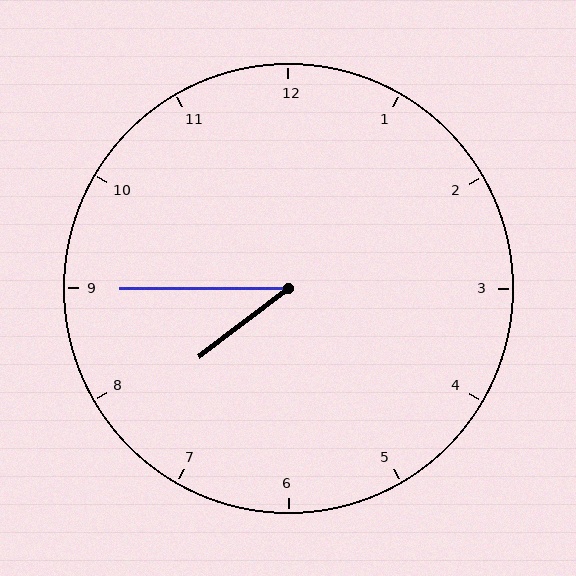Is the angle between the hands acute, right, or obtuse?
It is acute.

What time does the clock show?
7:45.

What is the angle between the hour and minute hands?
Approximately 38 degrees.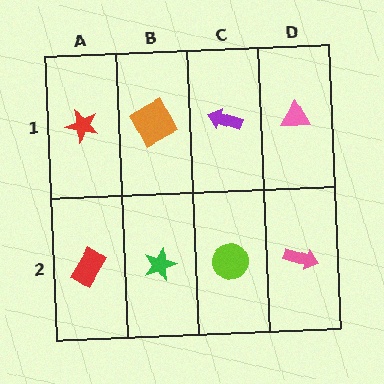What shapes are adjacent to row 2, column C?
A purple arrow (row 1, column C), a green star (row 2, column B), a pink arrow (row 2, column D).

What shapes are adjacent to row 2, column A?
A red star (row 1, column A), a green star (row 2, column B).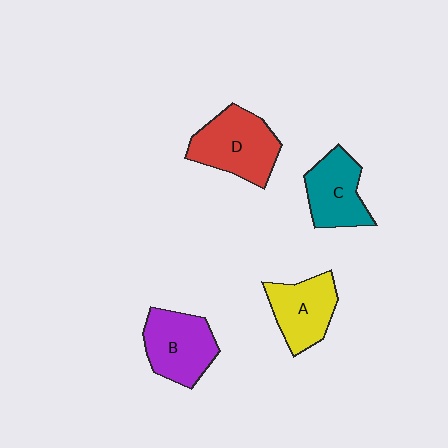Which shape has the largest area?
Shape D (red).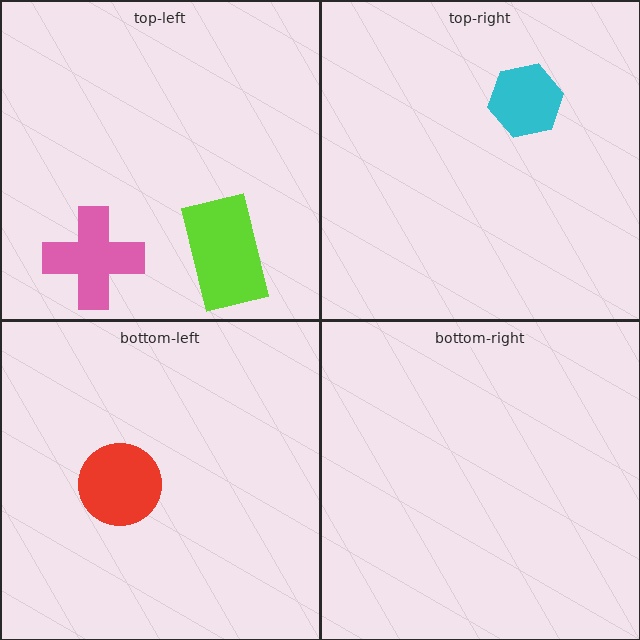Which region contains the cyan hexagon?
The top-right region.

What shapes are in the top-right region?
The cyan hexagon.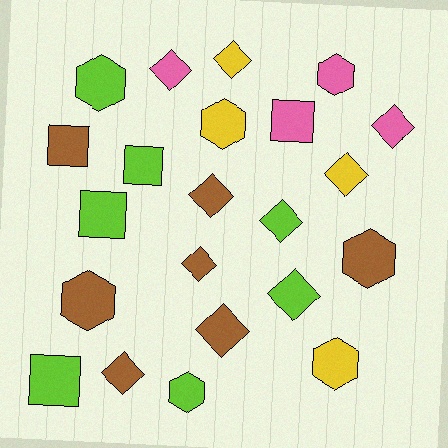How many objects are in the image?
There are 22 objects.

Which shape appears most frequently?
Diamond, with 10 objects.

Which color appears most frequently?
Lime, with 7 objects.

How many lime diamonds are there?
There are 2 lime diamonds.